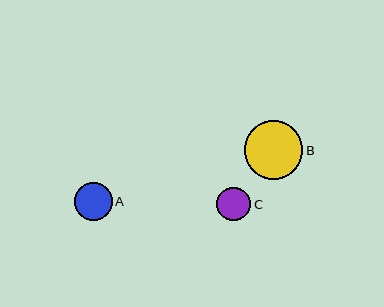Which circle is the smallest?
Circle C is the smallest with a size of approximately 34 pixels.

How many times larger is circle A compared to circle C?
Circle A is approximately 1.1 times the size of circle C.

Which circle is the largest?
Circle B is the largest with a size of approximately 58 pixels.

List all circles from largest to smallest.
From largest to smallest: B, A, C.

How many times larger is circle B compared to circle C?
Circle B is approximately 1.7 times the size of circle C.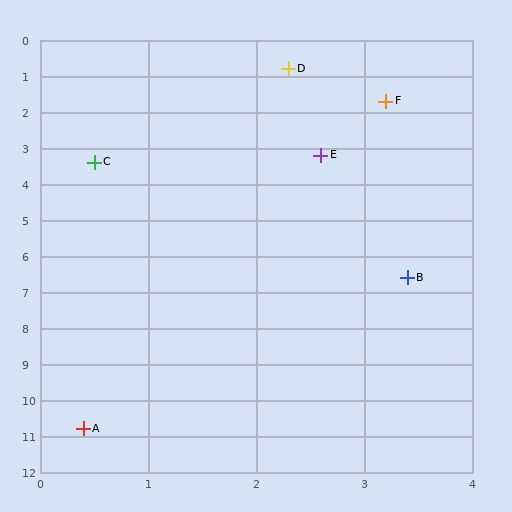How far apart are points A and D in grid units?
Points A and D are about 10.2 grid units apart.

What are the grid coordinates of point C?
Point C is at approximately (0.5, 3.4).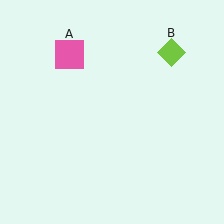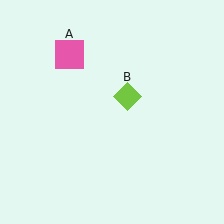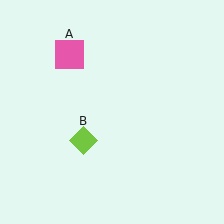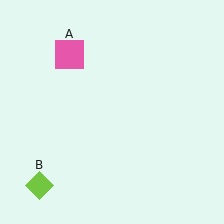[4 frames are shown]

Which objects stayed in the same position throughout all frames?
Pink square (object A) remained stationary.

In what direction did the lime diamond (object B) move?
The lime diamond (object B) moved down and to the left.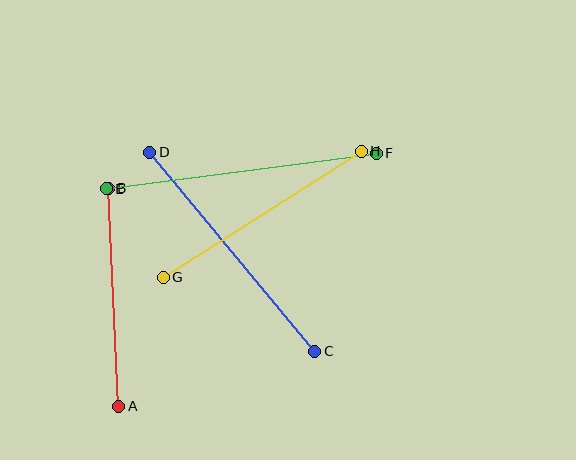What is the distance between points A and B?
The distance is approximately 218 pixels.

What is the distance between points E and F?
The distance is approximately 272 pixels.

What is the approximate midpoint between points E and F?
The midpoint is at approximately (241, 171) pixels.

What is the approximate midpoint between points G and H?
The midpoint is at approximately (262, 214) pixels.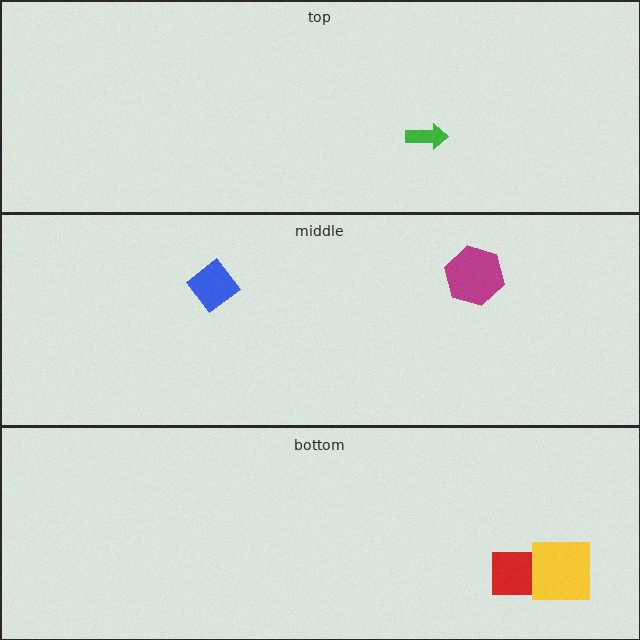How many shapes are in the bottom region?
2.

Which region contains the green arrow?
The top region.